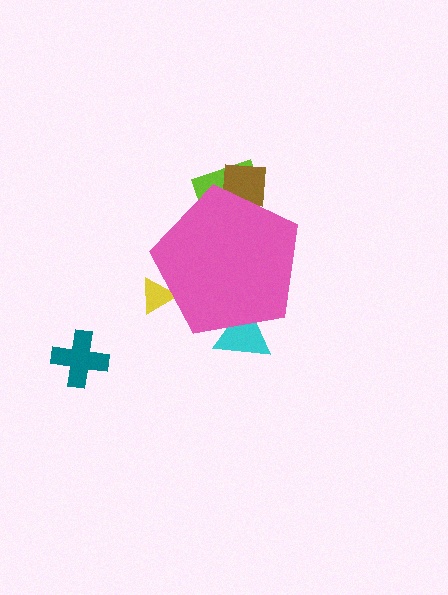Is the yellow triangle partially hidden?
Yes, the yellow triangle is partially hidden behind the pink pentagon.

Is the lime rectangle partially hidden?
Yes, the lime rectangle is partially hidden behind the pink pentagon.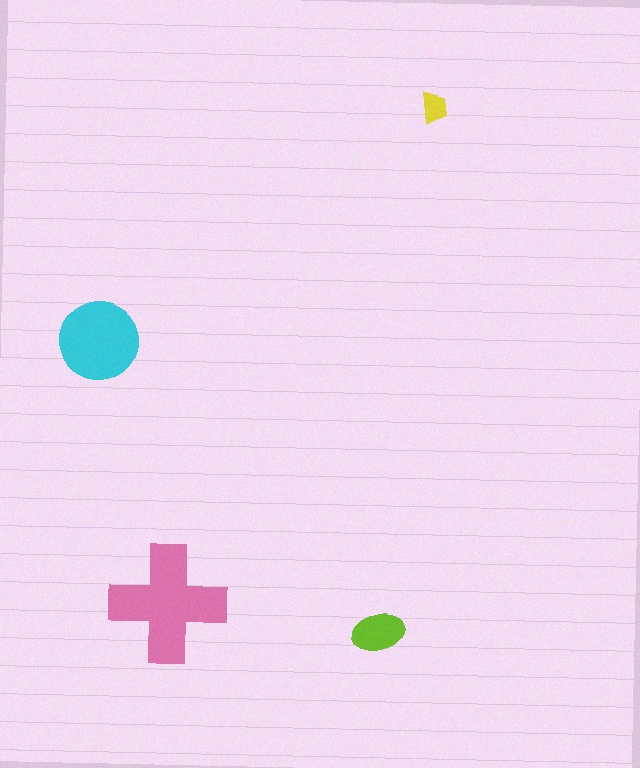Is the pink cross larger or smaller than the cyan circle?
Larger.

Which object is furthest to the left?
The cyan circle is leftmost.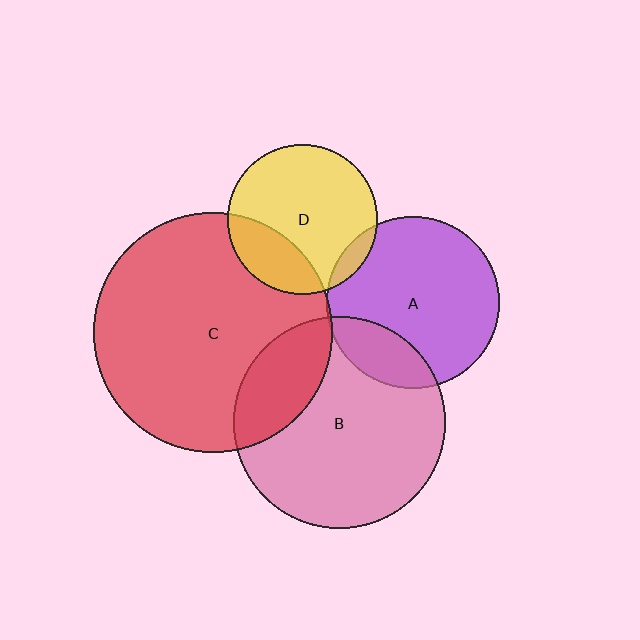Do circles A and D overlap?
Yes.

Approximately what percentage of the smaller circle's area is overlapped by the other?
Approximately 10%.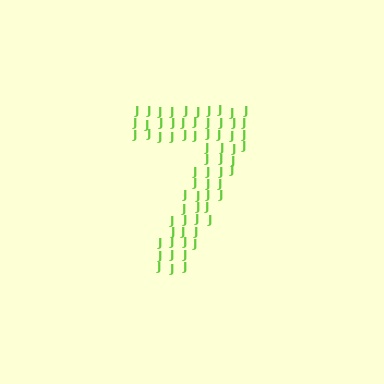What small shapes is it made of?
It is made of small letter J's.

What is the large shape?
The large shape is the digit 7.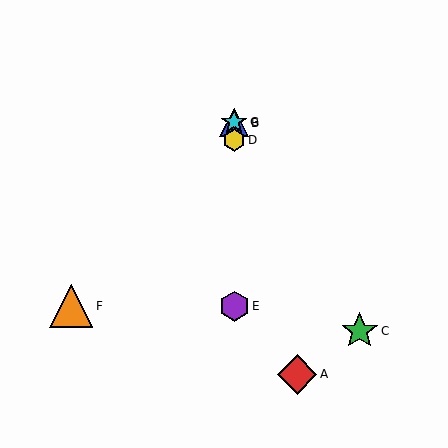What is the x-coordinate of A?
Object A is at x≈297.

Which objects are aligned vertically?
Objects B, D, E, G are aligned vertically.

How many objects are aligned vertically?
4 objects (B, D, E, G) are aligned vertically.